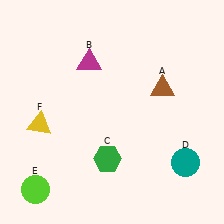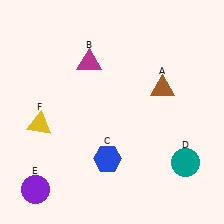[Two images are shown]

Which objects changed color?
C changed from green to blue. E changed from lime to purple.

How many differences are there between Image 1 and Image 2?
There are 2 differences between the two images.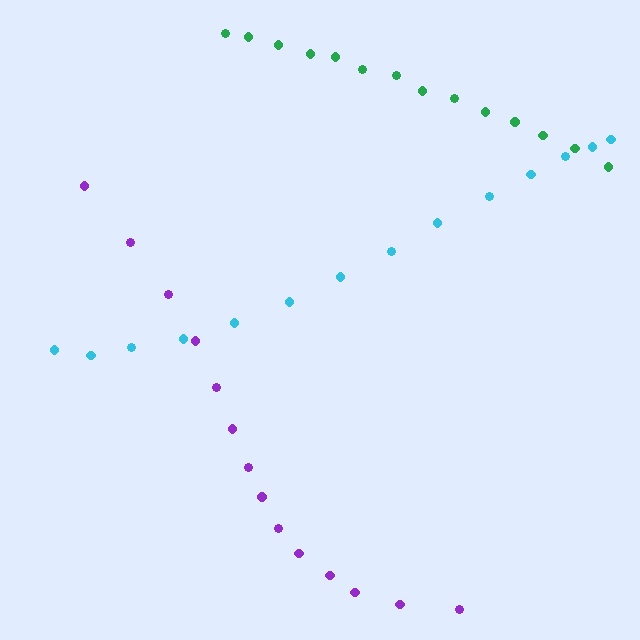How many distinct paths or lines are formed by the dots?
There are 3 distinct paths.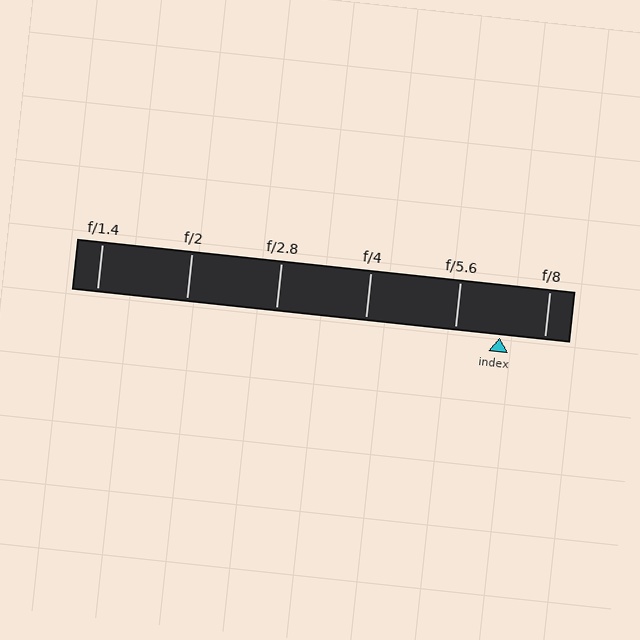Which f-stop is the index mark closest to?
The index mark is closest to f/8.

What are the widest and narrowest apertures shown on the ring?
The widest aperture shown is f/1.4 and the narrowest is f/8.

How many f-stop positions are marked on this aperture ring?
There are 6 f-stop positions marked.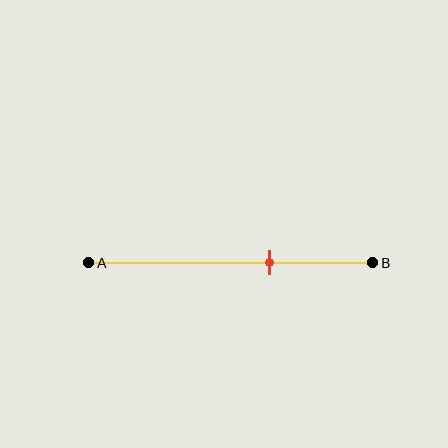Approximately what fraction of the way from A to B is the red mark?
The red mark is approximately 65% of the way from A to B.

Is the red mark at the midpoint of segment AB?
No, the mark is at about 65% from A, not at the 50% midpoint.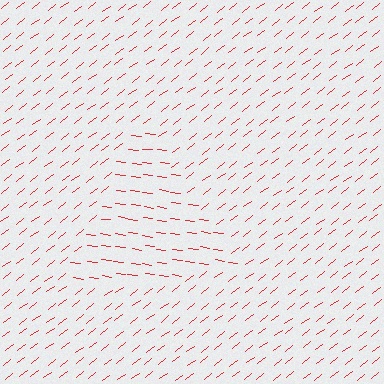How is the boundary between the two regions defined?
The boundary is defined purely by a change in line orientation (approximately 45 degrees difference). All lines are the same color and thickness.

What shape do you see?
I see a triangle.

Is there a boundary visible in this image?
Yes, there is a texture boundary formed by a change in line orientation.